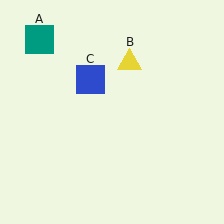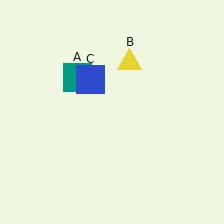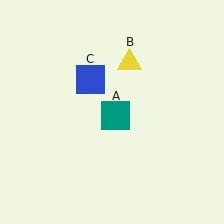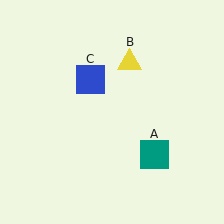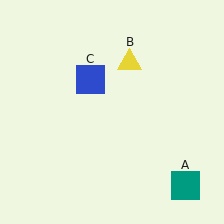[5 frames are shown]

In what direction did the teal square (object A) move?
The teal square (object A) moved down and to the right.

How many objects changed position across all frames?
1 object changed position: teal square (object A).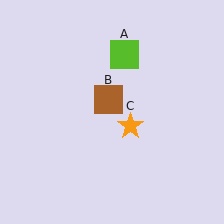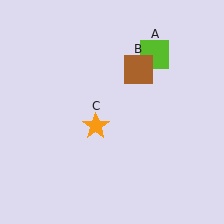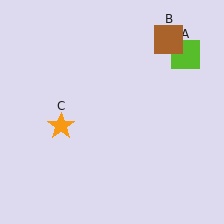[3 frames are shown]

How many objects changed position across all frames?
3 objects changed position: lime square (object A), brown square (object B), orange star (object C).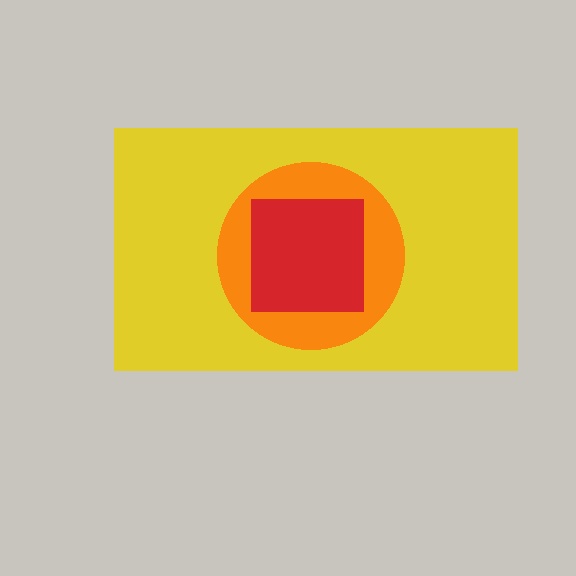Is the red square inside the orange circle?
Yes.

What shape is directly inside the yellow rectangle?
The orange circle.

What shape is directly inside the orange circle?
The red square.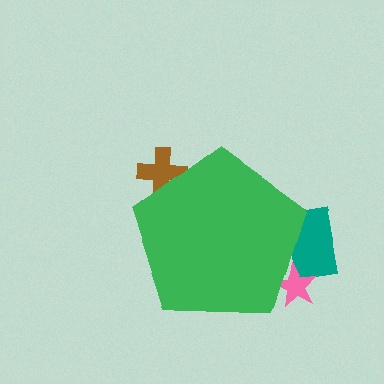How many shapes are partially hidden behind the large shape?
3 shapes are partially hidden.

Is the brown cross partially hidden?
Yes, the brown cross is partially hidden behind the green pentagon.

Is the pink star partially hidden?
Yes, the pink star is partially hidden behind the green pentagon.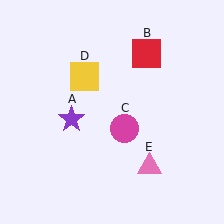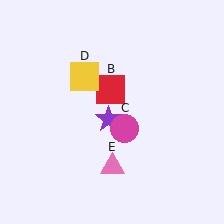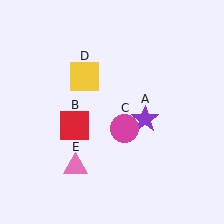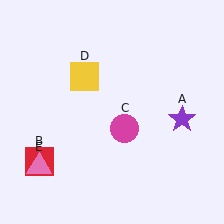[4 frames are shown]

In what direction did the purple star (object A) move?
The purple star (object A) moved right.